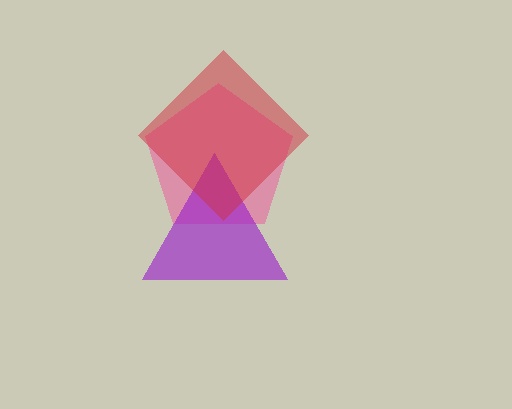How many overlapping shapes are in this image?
There are 3 overlapping shapes in the image.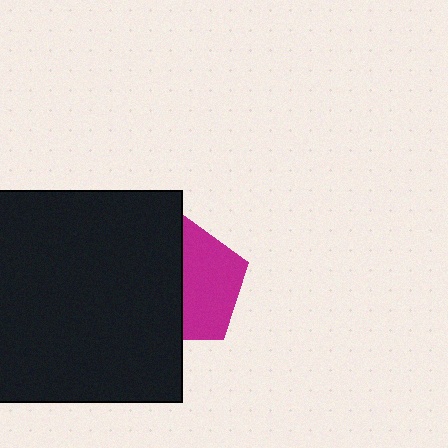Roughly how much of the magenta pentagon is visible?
About half of it is visible (roughly 49%).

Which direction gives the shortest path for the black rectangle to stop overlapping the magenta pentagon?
Moving left gives the shortest separation.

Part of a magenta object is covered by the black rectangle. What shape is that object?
It is a pentagon.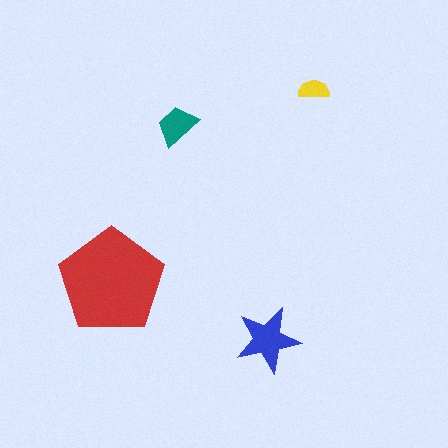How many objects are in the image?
There are 4 objects in the image.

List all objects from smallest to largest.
The yellow semicircle, the teal trapezoid, the blue star, the red pentagon.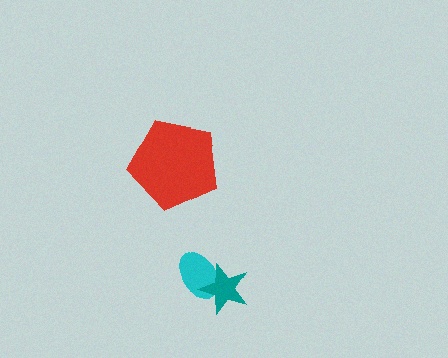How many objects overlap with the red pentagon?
0 objects overlap with the red pentagon.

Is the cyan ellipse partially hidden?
Yes, it is partially covered by another shape.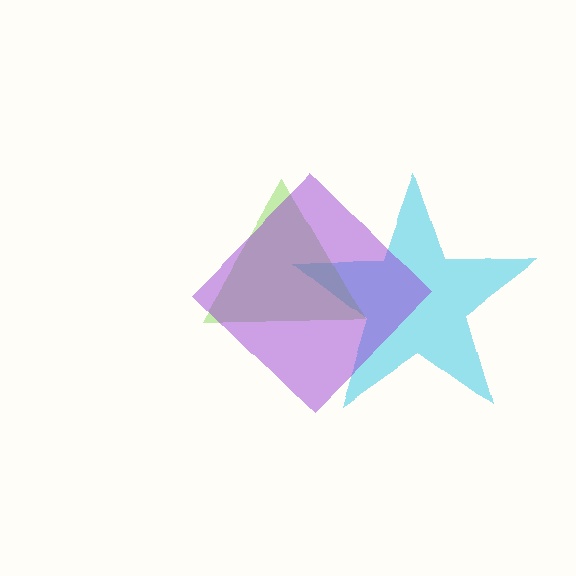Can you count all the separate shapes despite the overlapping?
Yes, there are 3 separate shapes.